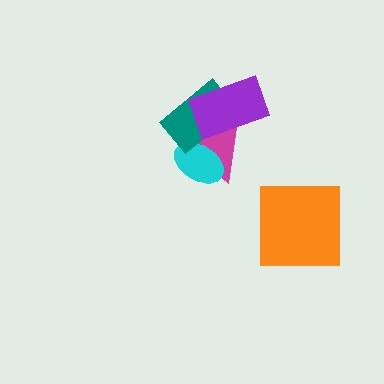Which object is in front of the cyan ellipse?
The teal rectangle is in front of the cyan ellipse.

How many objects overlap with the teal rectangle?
3 objects overlap with the teal rectangle.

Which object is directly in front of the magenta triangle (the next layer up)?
The cyan ellipse is directly in front of the magenta triangle.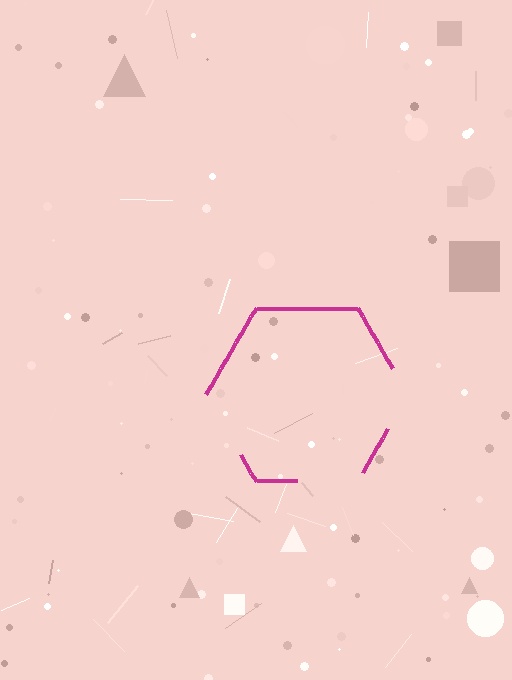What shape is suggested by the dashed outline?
The dashed outline suggests a hexagon.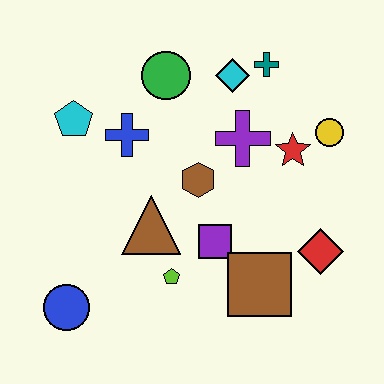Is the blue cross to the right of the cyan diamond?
No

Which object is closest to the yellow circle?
The red star is closest to the yellow circle.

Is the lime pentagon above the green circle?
No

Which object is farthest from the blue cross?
The red diamond is farthest from the blue cross.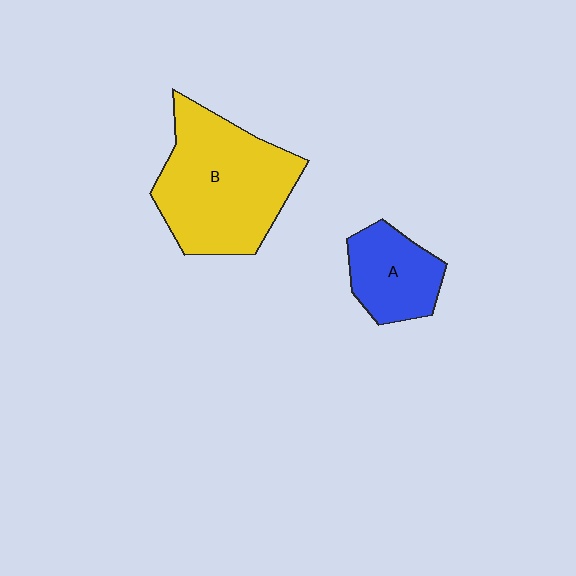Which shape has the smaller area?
Shape A (blue).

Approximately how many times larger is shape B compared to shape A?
Approximately 2.1 times.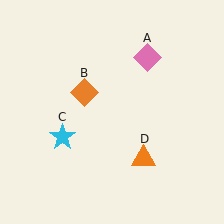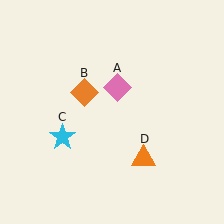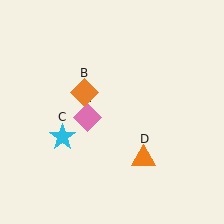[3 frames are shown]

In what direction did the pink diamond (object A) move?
The pink diamond (object A) moved down and to the left.